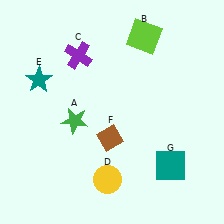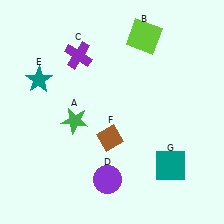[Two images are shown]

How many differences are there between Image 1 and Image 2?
There is 1 difference between the two images.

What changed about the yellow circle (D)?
In Image 1, D is yellow. In Image 2, it changed to purple.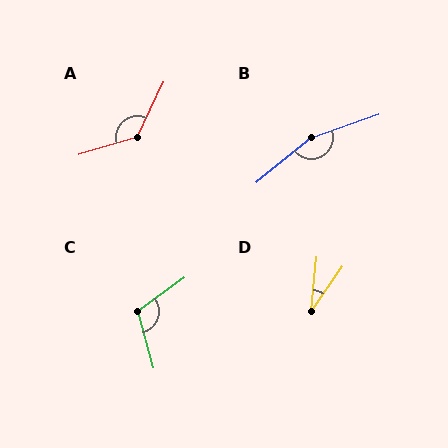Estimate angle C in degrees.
Approximately 111 degrees.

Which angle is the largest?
B, at approximately 160 degrees.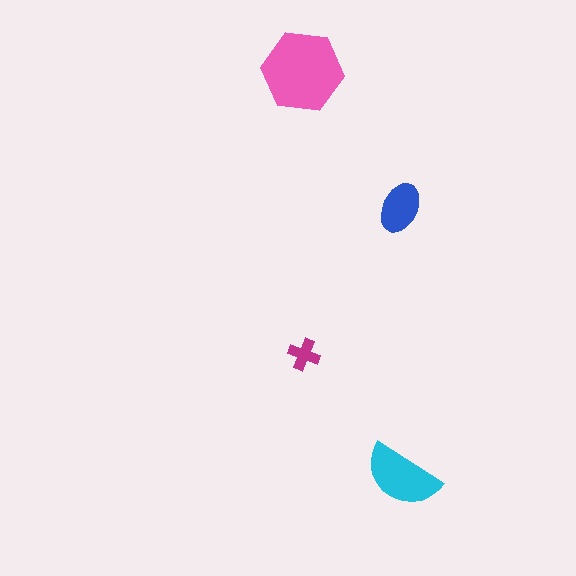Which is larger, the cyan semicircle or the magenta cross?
The cyan semicircle.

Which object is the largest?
The pink hexagon.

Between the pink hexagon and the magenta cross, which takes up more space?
The pink hexagon.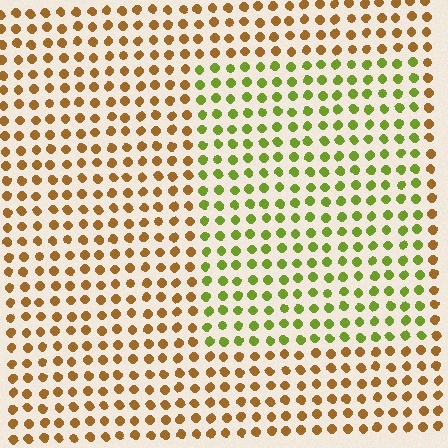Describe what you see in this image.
The image is filled with small brown elements in a uniform arrangement. A rectangle-shaped region is visible where the elements are tinted to a slightly different hue, forming a subtle color boundary.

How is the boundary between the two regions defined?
The boundary is defined purely by a slight shift in hue (about 51 degrees). Spacing, size, and orientation are identical on both sides.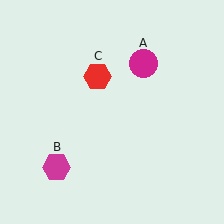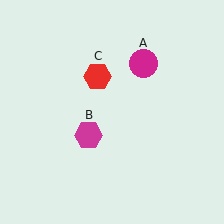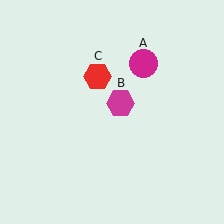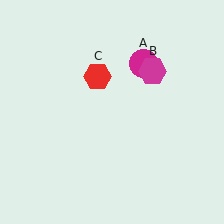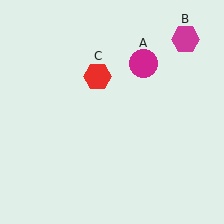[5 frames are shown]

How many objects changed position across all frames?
1 object changed position: magenta hexagon (object B).